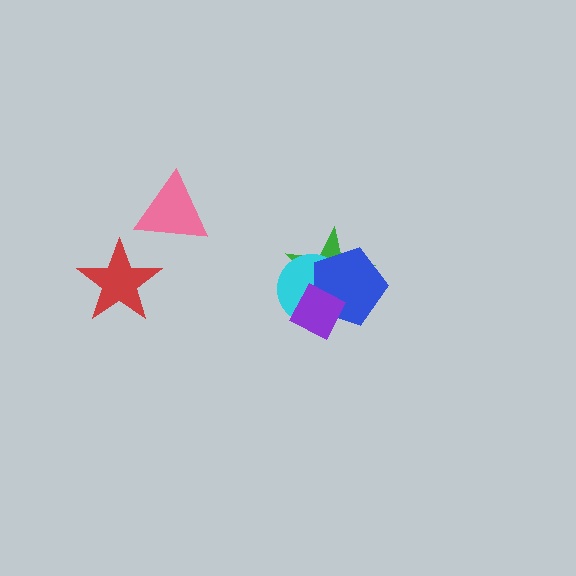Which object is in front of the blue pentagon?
The purple diamond is in front of the blue pentagon.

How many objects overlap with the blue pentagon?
3 objects overlap with the blue pentagon.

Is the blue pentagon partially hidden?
Yes, it is partially covered by another shape.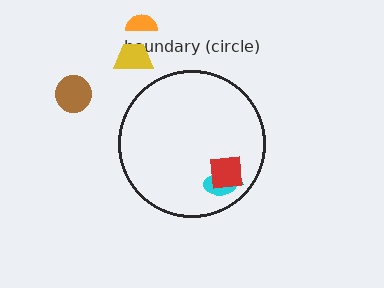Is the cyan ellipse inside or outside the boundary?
Inside.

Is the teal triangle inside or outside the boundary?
Inside.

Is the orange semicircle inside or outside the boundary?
Outside.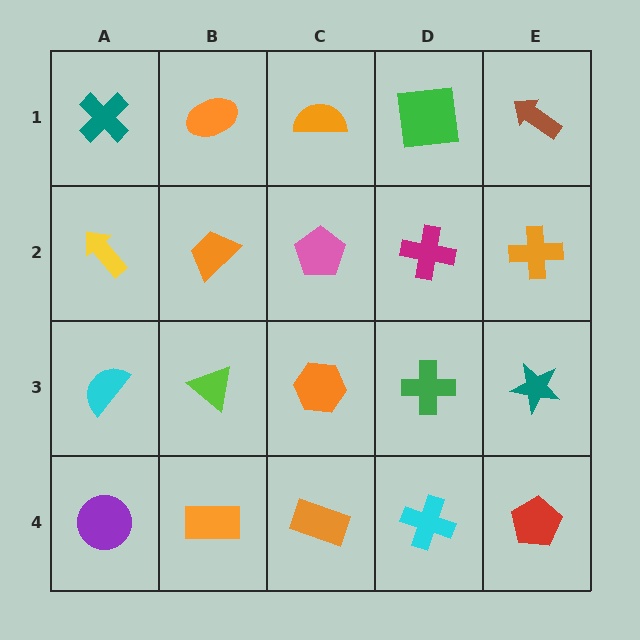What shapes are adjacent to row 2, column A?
A teal cross (row 1, column A), a cyan semicircle (row 3, column A), an orange trapezoid (row 2, column B).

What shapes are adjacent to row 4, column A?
A cyan semicircle (row 3, column A), an orange rectangle (row 4, column B).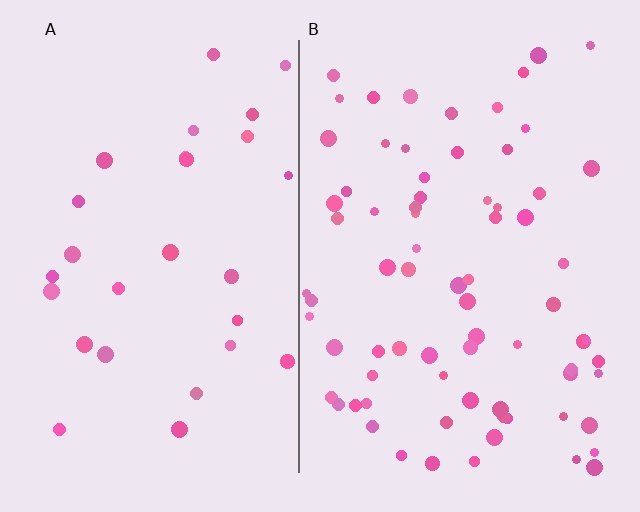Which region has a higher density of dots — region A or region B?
B (the right).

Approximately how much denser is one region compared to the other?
Approximately 2.6× — region B over region A.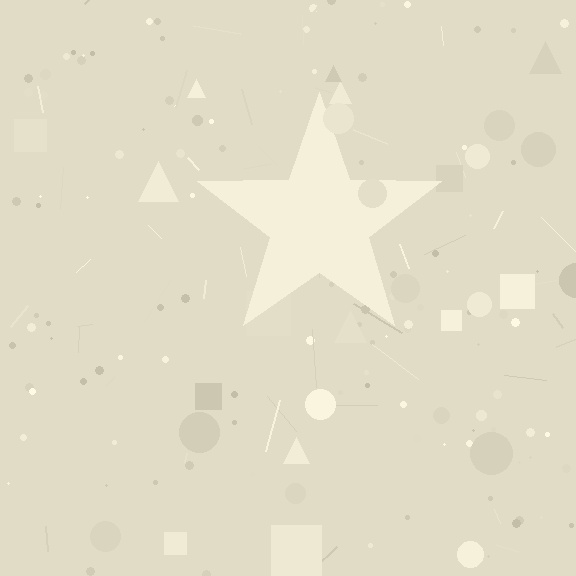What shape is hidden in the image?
A star is hidden in the image.